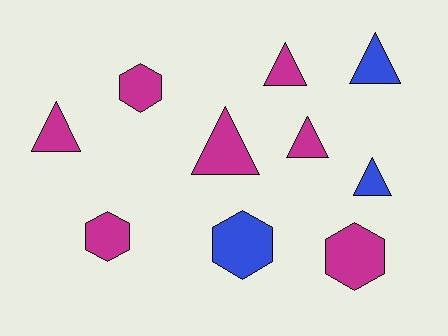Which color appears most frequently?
Magenta, with 7 objects.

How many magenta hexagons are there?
There are 3 magenta hexagons.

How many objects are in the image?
There are 10 objects.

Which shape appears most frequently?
Triangle, with 6 objects.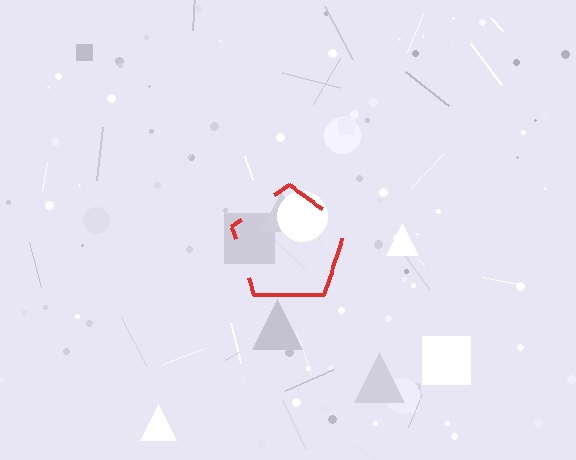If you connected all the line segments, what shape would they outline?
They would outline a pentagon.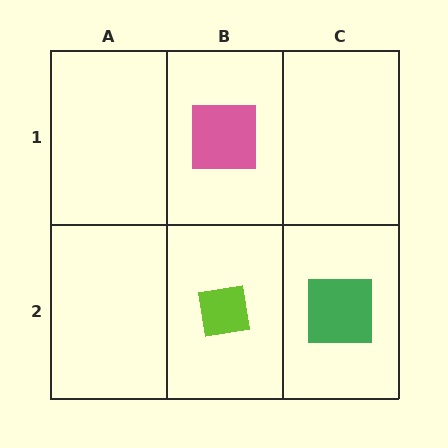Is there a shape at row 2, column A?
No, that cell is empty.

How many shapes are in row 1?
1 shape.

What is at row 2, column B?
A lime square.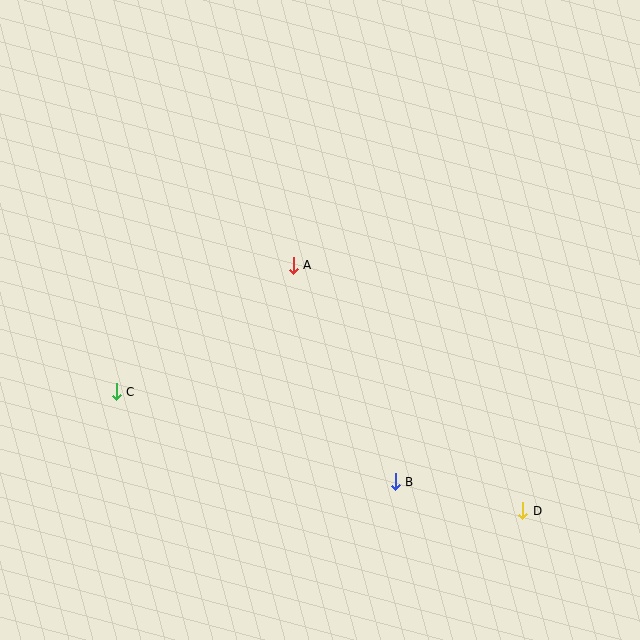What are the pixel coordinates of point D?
Point D is at (523, 511).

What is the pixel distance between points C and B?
The distance between C and B is 293 pixels.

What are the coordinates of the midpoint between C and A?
The midpoint between C and A is at (205, 329).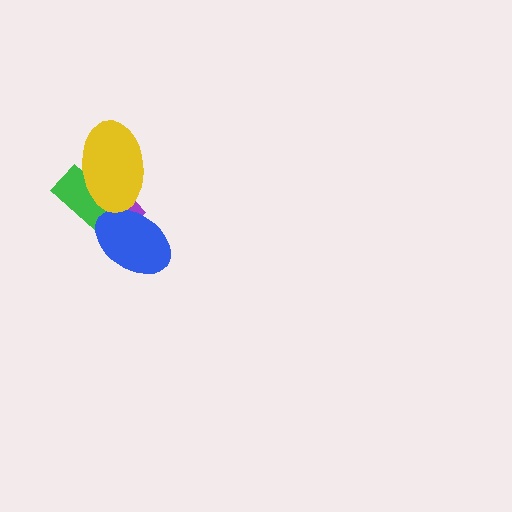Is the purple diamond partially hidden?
Yes, it is partially covered by another shape.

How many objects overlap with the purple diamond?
3 objects overlap with the purple diamond.